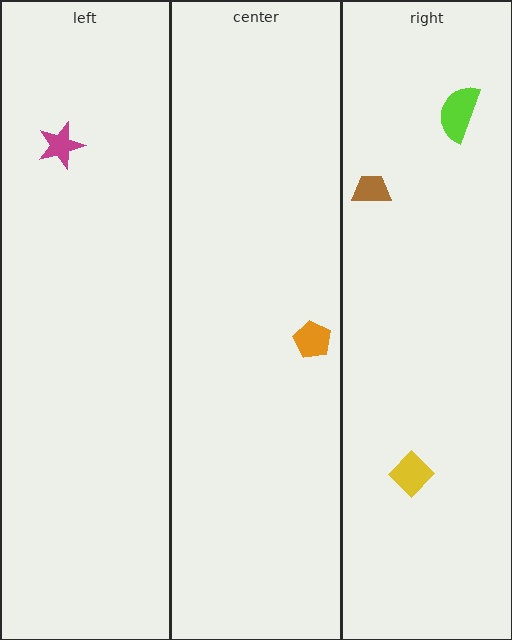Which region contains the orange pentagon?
The center region.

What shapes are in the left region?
The magenta star.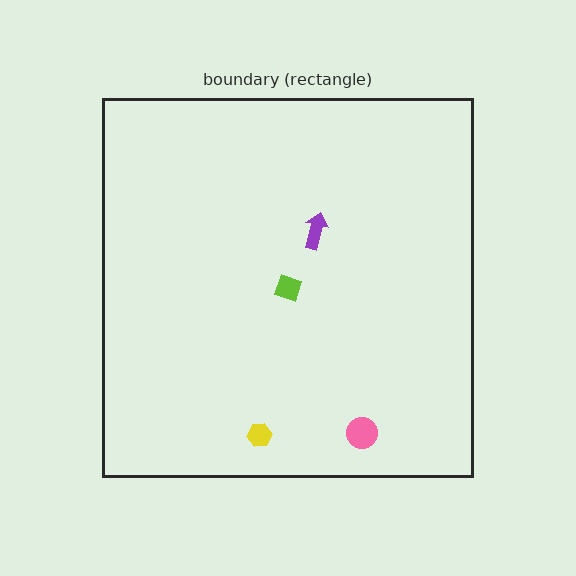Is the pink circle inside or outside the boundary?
Inside.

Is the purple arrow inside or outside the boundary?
Inside.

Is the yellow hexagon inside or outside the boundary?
Inside.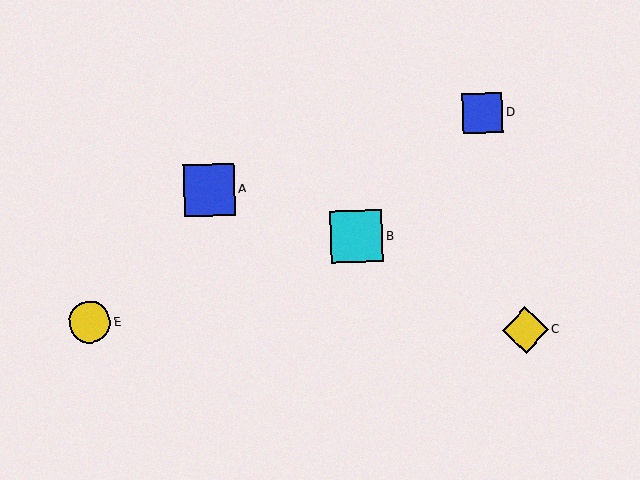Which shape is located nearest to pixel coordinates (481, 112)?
The blue square (labeled D) at (483, 113) is nearest to that location.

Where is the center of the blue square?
The center of the blue square is at (483, 113).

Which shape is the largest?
The cyan square (labeled B) is the largest.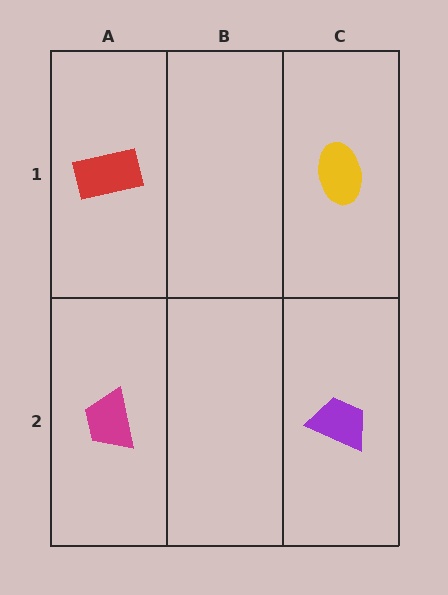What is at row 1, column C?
A yellow ellipse.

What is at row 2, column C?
A purple trapezoid.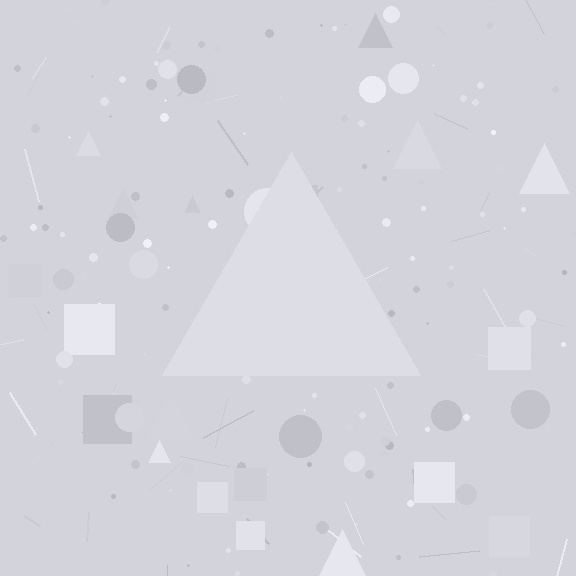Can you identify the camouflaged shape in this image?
The camouflaged shape is a triangle.